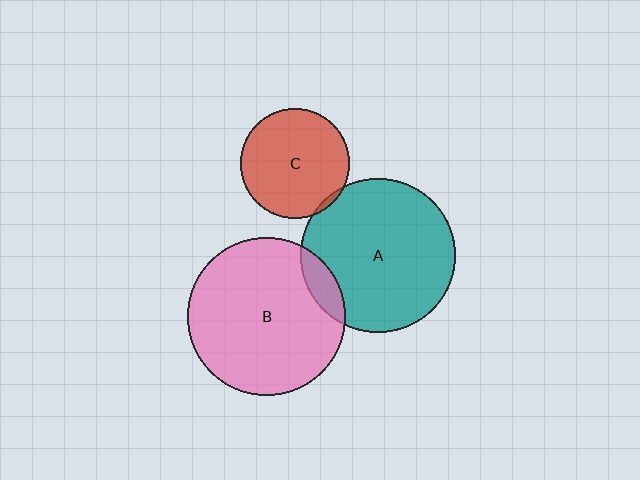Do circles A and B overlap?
Yes.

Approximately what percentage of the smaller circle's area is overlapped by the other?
Approximately 10%.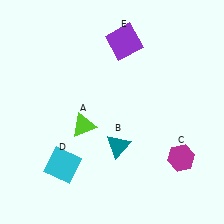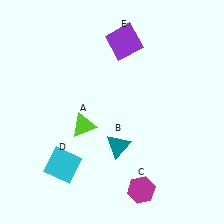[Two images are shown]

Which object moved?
The magenta hexagon (C) moved left.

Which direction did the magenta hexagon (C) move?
The magenta hexagon (C) moved left.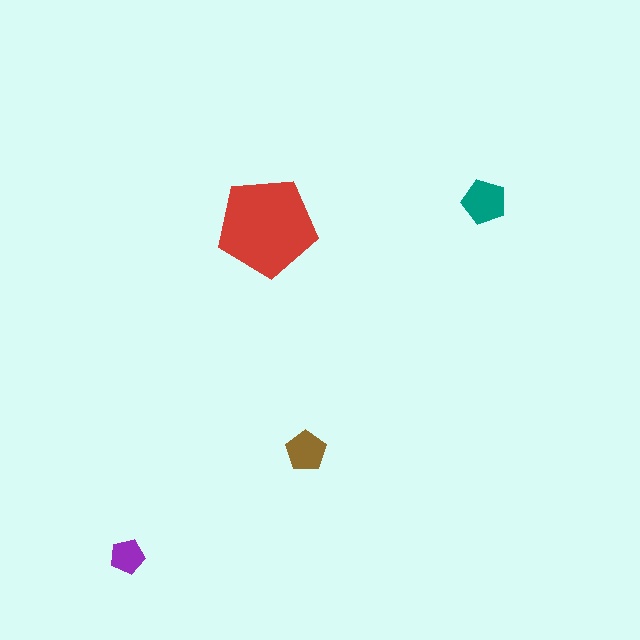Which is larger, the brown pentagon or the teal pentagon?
The teal one.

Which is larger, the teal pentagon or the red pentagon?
The red one.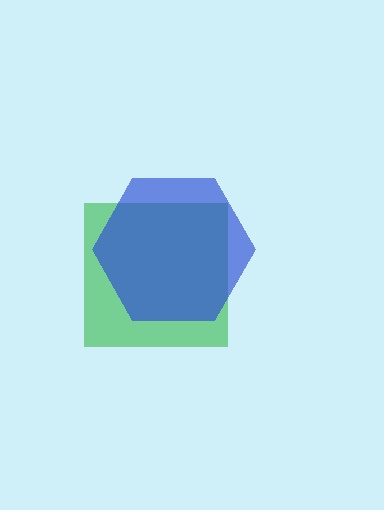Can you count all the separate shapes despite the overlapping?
Yes, there are 2 separate shapes.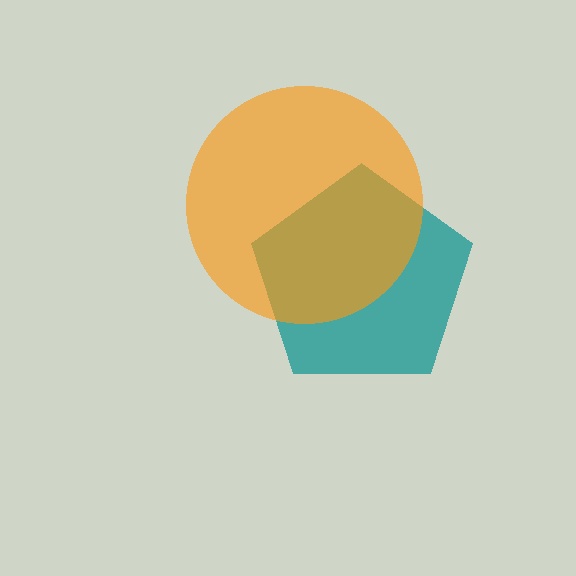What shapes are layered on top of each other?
The layered shapes are: a teal pentagon, an orange circle.